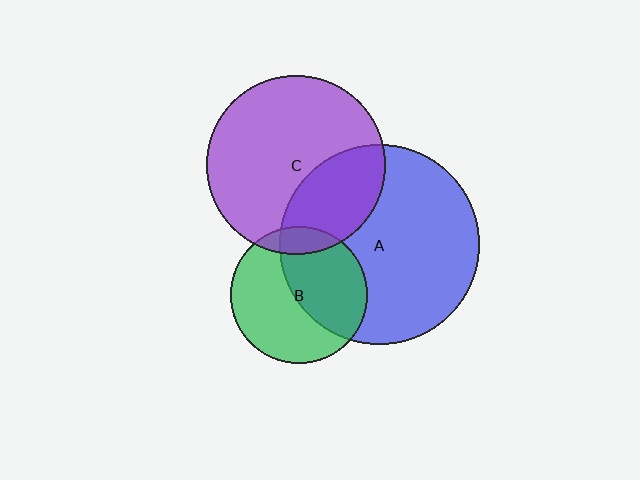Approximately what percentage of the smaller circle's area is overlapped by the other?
Approximately 10%.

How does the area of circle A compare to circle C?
Approximately 1.3 times.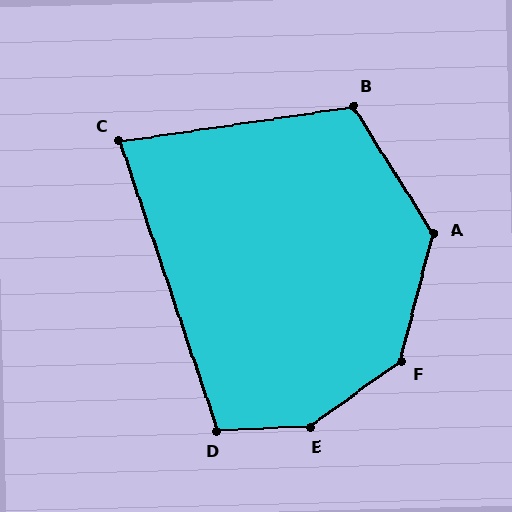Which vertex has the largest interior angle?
E, at approximately 147 degrees.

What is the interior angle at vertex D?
Approximately 106 degrees (obtuse).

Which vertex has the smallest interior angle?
C, at approximately 80 degrees.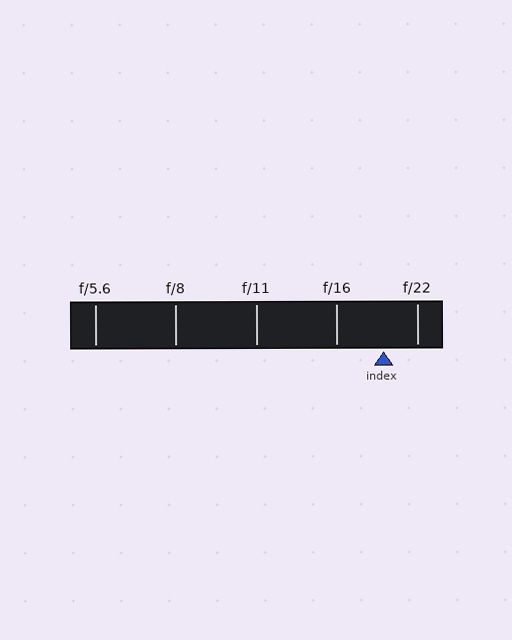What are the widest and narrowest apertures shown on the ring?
The widest aperture shown is f/5.6 and the narrowest is f/22.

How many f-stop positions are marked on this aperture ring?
There are 5 f-stop positions marked.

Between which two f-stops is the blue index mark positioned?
The index mark is between f/16 and f/22.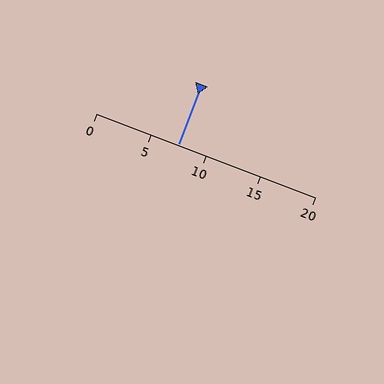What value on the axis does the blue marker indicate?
The marker indicates approximately 7.5.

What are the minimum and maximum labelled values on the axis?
The axis runs from 0 to 20.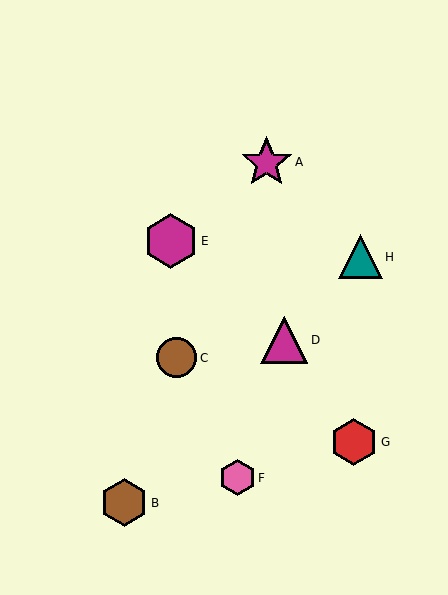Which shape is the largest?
The magenta hexagon (labeled E) is the largest.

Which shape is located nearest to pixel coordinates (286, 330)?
The magenta triangle (labeled D) at (284, 340) is nearest to that location.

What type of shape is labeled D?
Shape D is a magenta triangle.